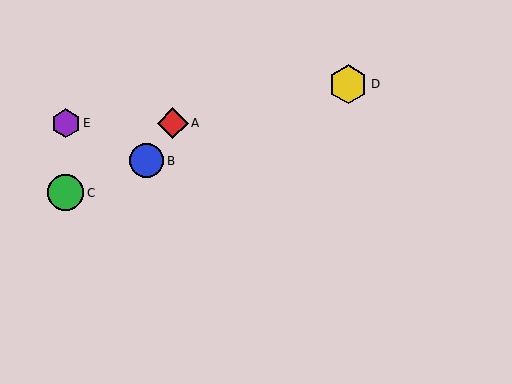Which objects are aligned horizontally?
Objects A, E are aligned horizontally.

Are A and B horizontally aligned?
No, A is at y≈123 and B is at y≈161.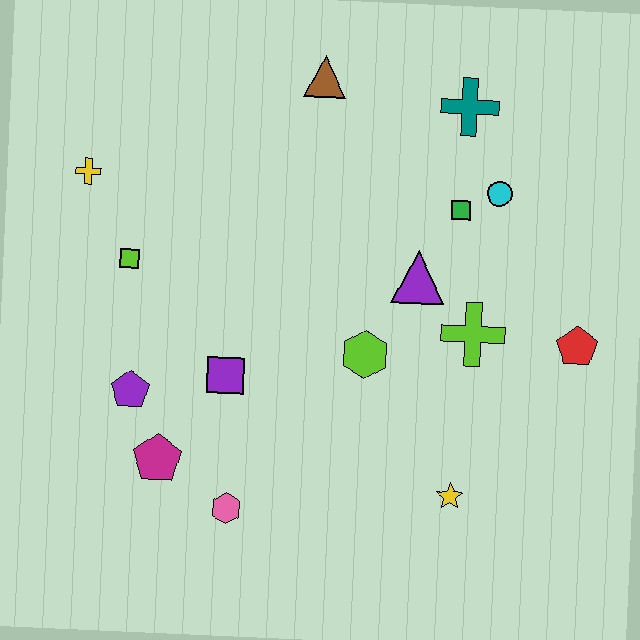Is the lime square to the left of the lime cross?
Yes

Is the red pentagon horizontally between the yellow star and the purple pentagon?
No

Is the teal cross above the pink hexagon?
Yes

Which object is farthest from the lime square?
The red pentagon is farthest from the lime square.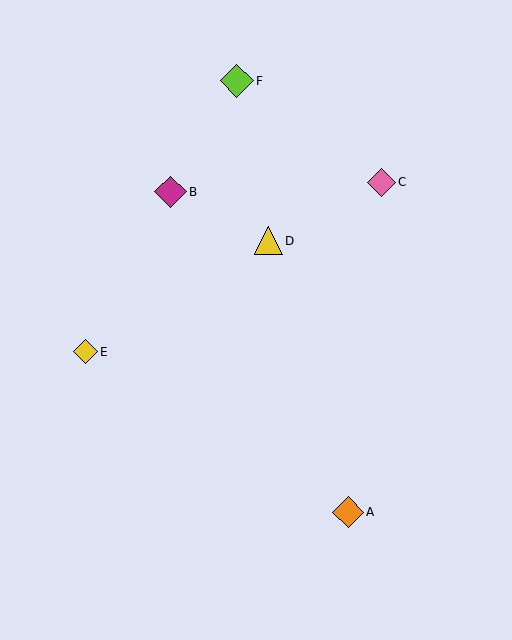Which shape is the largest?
The lime diamond (labeled F) is the largest.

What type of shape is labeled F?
Shape F is a lime diamond.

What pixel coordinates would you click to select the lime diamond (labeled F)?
Click at (237, 81) to select the lime diamond F.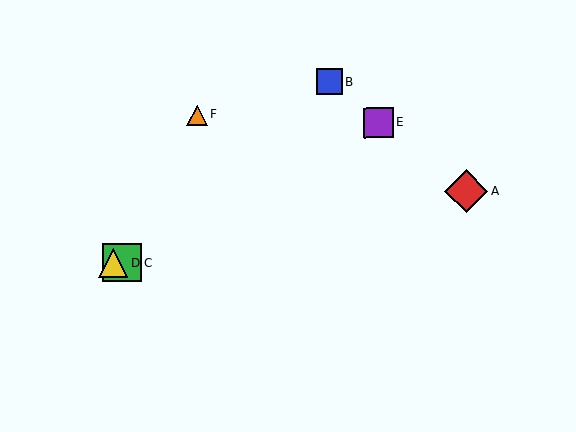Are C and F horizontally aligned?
No, C is at y≈263 and F is at y≈115.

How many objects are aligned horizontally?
2 objects (C, D) are aligned horizontally.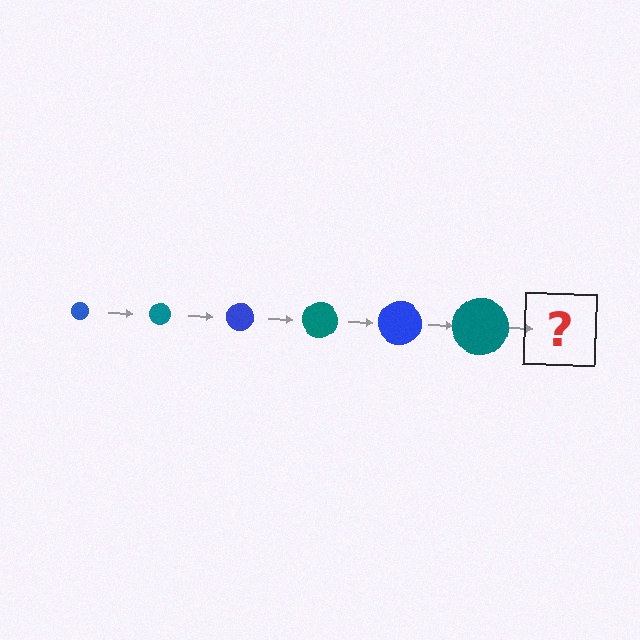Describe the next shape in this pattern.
It should be a blue circle, larger than the previous one.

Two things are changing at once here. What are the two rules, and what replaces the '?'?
The two rules are that the circle grows larger each step and the color cycles through blue and teal. The '?' should be a blue circle, larger than the previous one.